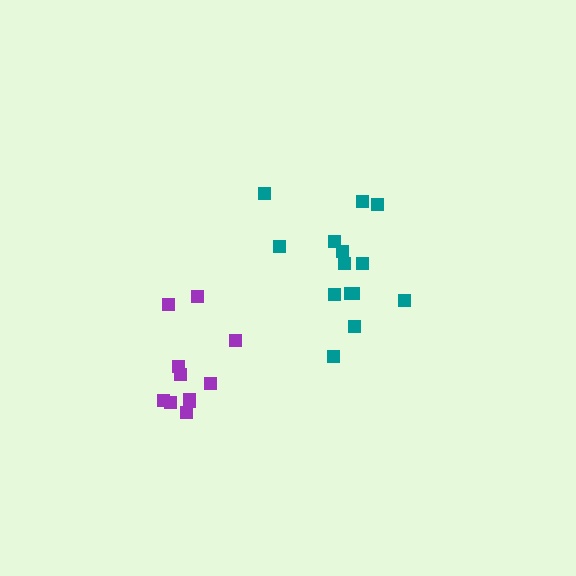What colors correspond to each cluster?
The clusters are colored: purple, teal.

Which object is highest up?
The teal cluster is topmost.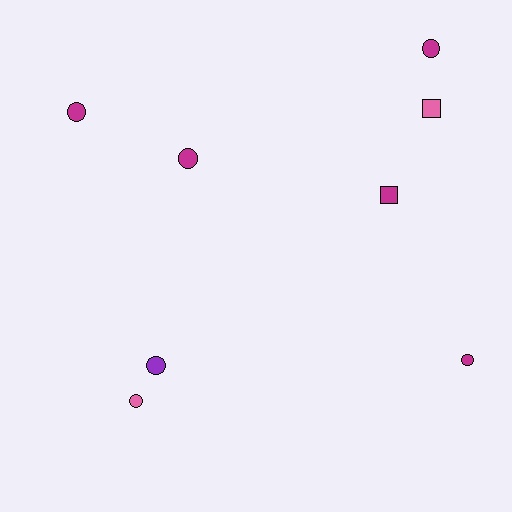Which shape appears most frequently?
Circle, with 6 objects.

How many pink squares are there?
There is 1 pink square.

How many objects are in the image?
There are 8 objects.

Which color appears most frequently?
Magenta, with 5 objects.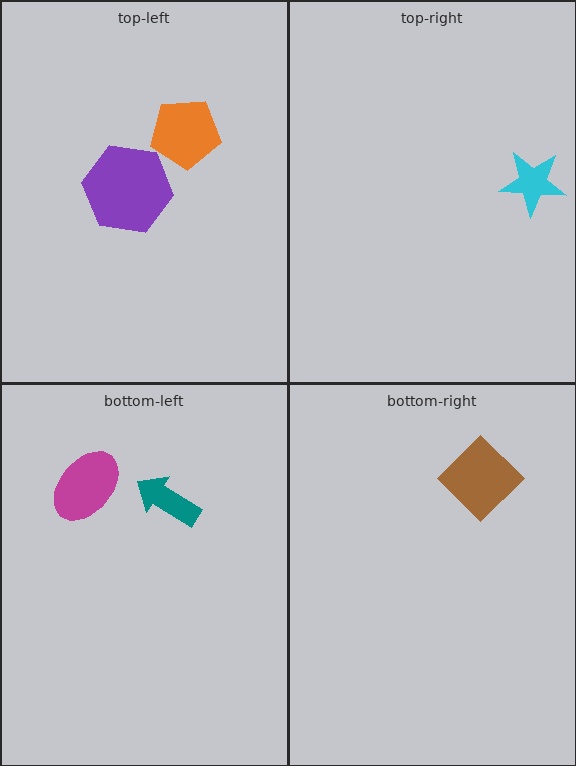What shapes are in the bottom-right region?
The brown diamond.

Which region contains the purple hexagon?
The top-left region.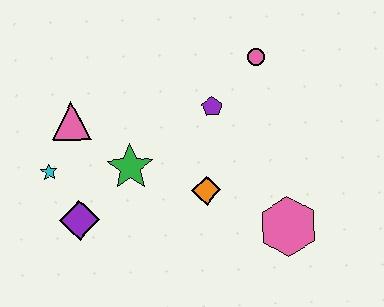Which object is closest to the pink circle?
The purple pentagon is closest to the pink circle.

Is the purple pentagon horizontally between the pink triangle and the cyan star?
No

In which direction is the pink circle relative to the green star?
The pink circle is to the right of the green star.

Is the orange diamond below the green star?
Yes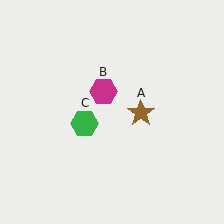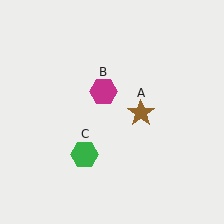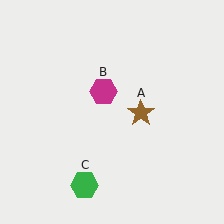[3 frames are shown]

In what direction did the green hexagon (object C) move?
The green hexagon (object C) moved down.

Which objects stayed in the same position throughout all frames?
Brown star (object A) and magenta hexagon (object B) remained stationary.